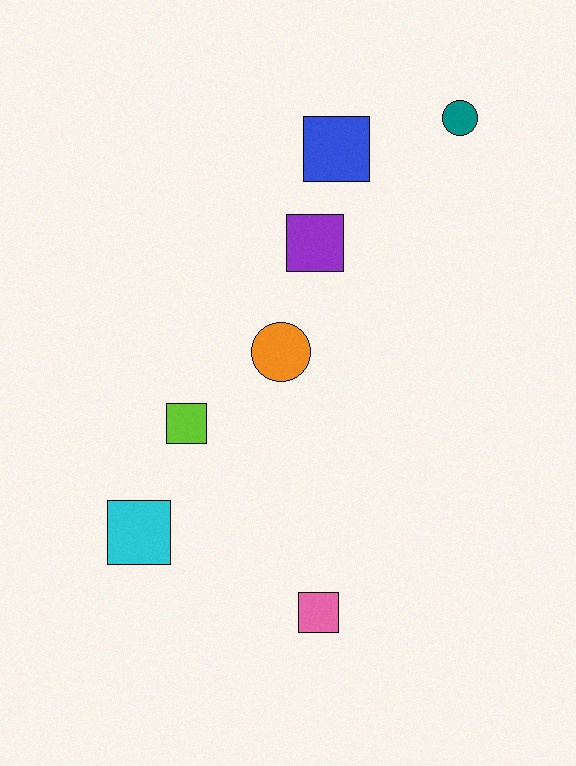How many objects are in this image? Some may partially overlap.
There are 7 objects.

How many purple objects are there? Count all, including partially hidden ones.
There is 1 purple object.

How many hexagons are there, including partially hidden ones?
There are no hexagons.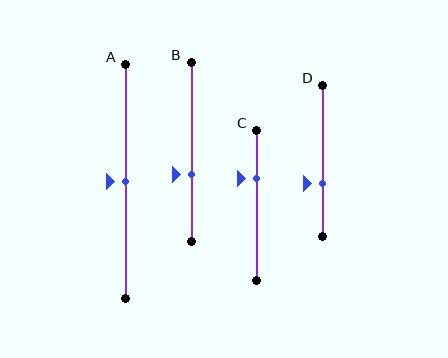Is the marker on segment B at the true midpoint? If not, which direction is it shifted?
No, the marker on segment B is shifted downward by about 13% of the segment length.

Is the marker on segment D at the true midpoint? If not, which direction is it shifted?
No, the marker on segment D is shifted downward by about 15% of the segment length.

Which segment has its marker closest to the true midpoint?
Segment A has its marker closest to the true midpoint.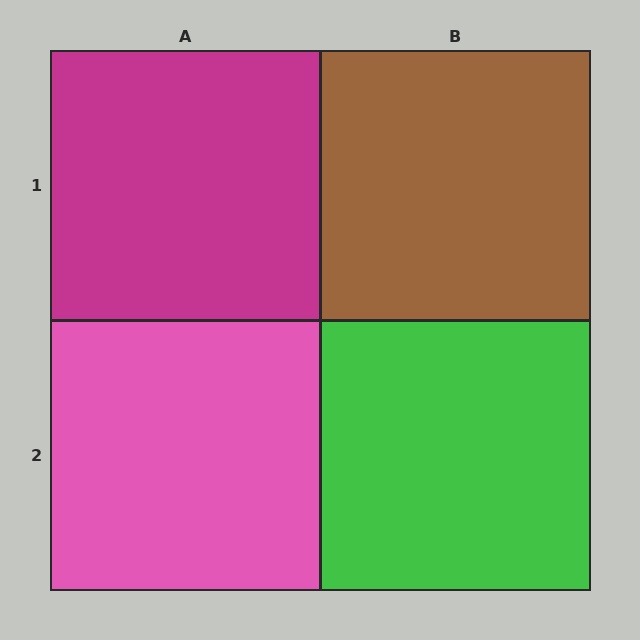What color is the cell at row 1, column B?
Brown.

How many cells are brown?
1 cell is brown.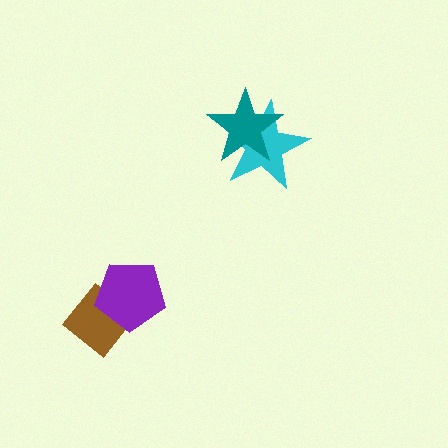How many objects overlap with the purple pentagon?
1 object overlaps with the purple pentagon.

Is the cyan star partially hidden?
Yes, it is partially covered by another shape.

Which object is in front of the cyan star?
The teal star is in front of the cyan star.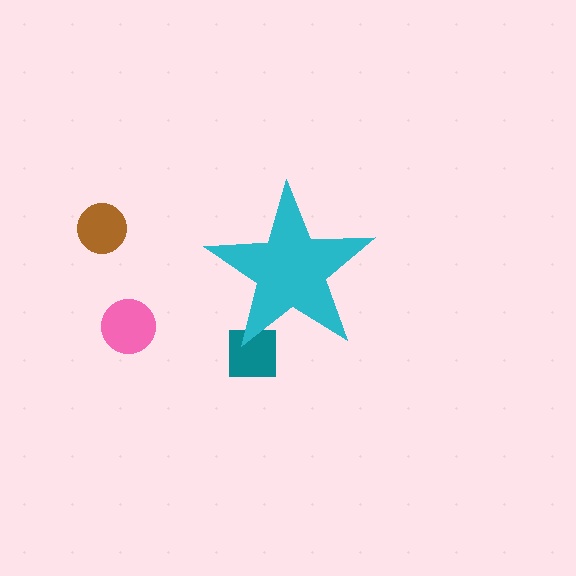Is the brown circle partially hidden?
No, the brown circle is fully visible.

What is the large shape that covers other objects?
A cyan star.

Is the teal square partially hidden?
Yes, the teal square is partially hidden behind the cyan star.